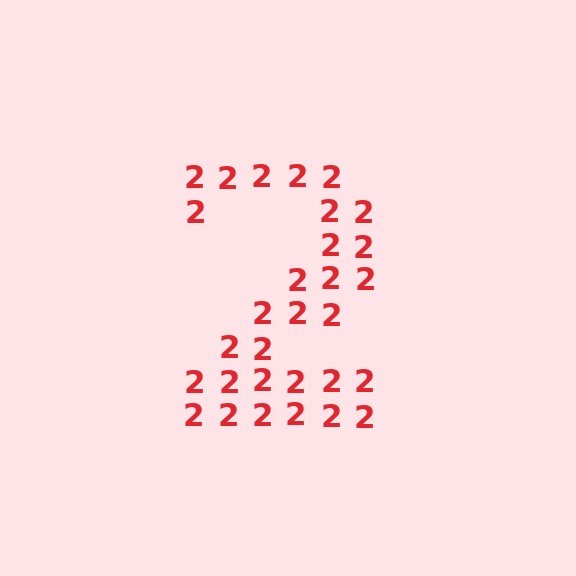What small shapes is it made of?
It is made of small digit 2's.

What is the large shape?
The large shape is the digit 2.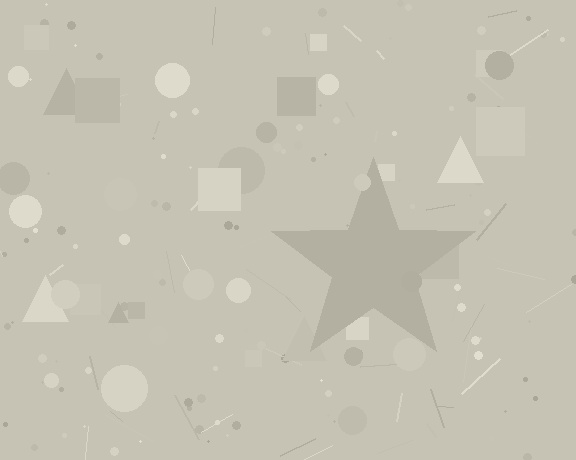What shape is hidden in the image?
A star is hidden in the image.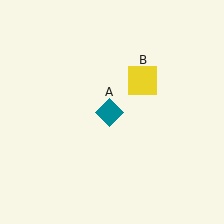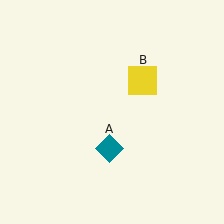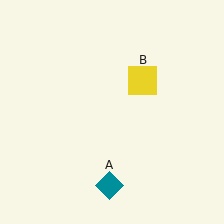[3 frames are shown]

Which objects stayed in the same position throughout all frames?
Yellow square (object B) remained stationary.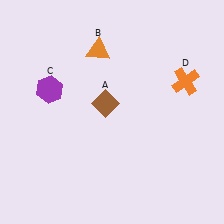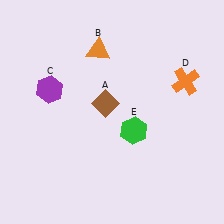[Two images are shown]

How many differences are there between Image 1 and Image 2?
There is 1 difference between the two images.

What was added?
A green hexagon (E) was added in Image 2.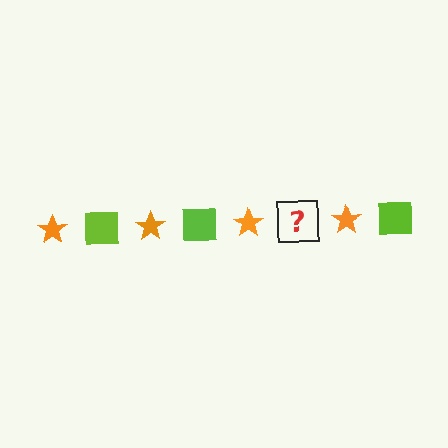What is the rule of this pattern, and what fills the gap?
The rule is that the pattern alternates between orange star and lime square. The gap should be filled with a lime square.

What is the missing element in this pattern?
The missing element is a lime square.